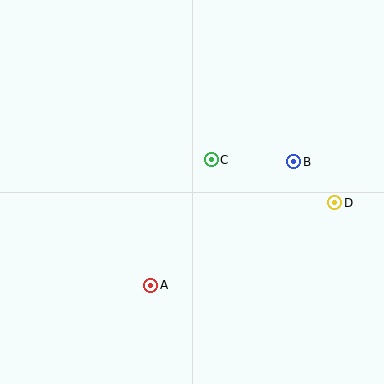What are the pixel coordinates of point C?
Point C is at (211, 160).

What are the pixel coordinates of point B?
Point B is at (294, 162).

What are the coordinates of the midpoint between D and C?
The midpoint between D and C is at (273, 181).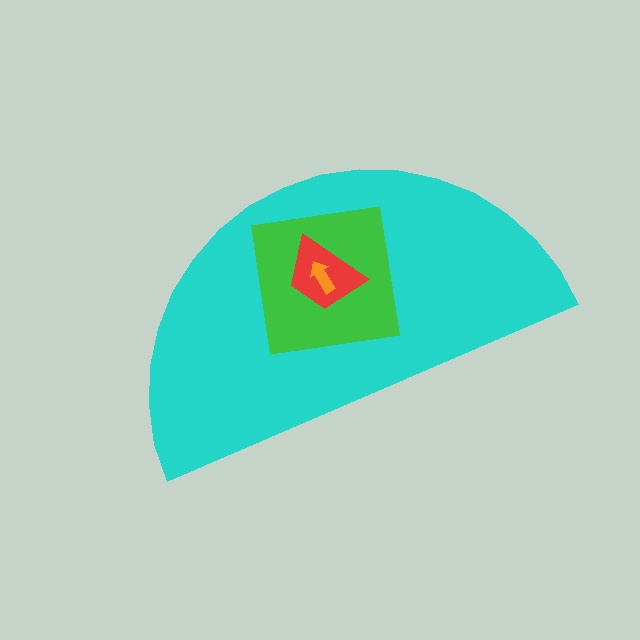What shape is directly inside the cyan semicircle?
The green square.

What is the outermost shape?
The cyan semicircle.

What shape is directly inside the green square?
The red trapezoid.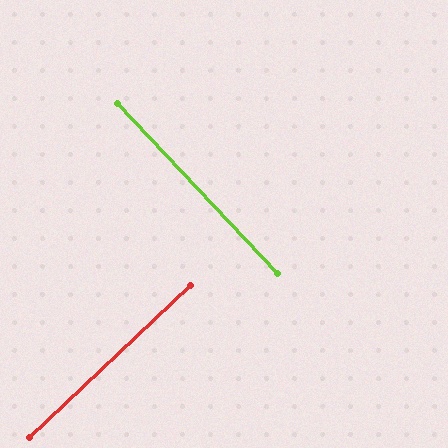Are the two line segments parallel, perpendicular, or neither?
Perpendicular — they meet at approximately 90°.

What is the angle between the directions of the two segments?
Approximately 90 degrees.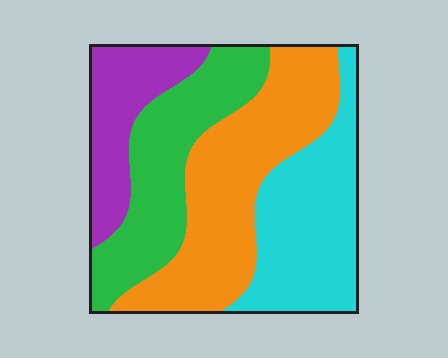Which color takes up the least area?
Purple, at roughly 15%.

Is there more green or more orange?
Orange.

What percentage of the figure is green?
Green takes up about one quarter (1/4) of the figure.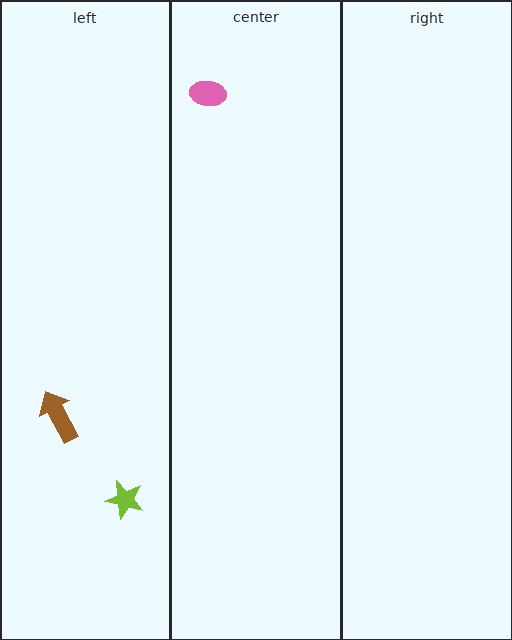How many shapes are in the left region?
2.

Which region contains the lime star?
The left region.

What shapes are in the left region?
The brown arrow, the lime star.